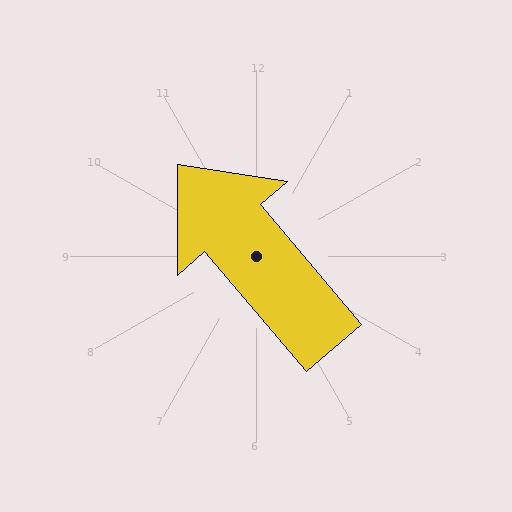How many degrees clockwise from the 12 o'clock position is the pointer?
Approximately 320 degrees.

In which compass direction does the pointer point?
Northwest.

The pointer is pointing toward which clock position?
Roughly 11 o'clock.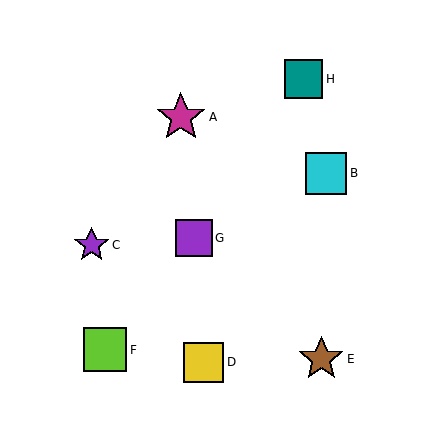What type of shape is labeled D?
Shape D is a yellow square.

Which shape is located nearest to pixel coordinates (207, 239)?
The purple square (labeled G) at (194, 238) is nearest to that location.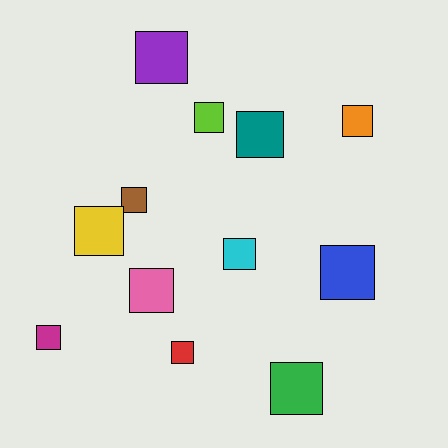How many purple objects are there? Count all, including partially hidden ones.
There is 1 purple object.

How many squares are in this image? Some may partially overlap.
There are 12 squares.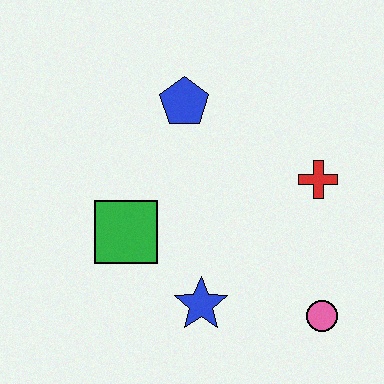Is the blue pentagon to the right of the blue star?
No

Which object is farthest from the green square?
The pink circle is farthest from the green square.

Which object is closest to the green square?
The blue star is closest to the green square.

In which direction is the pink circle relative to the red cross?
The pink circle is below the red cross.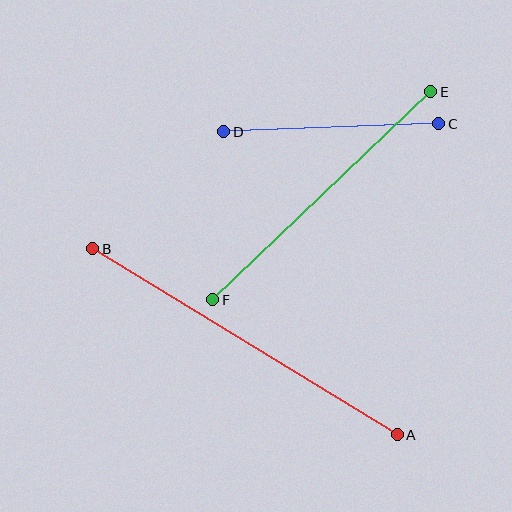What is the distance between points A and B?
The distance is approximately 357 pixels.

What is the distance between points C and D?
The distance is approximately 216 pixels.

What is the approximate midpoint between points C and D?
The midpoint is at approximately (331, 128) pixels.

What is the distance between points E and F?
The distance is approximately 301 pixels.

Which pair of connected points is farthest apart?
Points A and B are farthest apart.